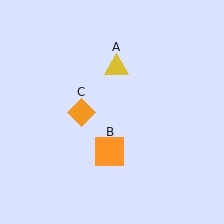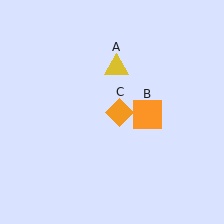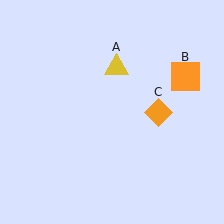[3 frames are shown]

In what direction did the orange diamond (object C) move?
The orange diamond (object C) moved right.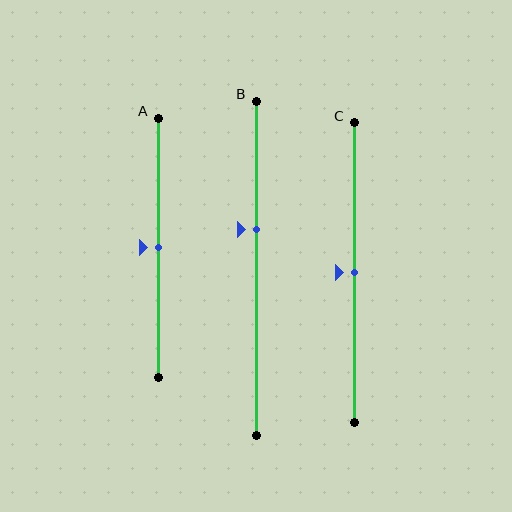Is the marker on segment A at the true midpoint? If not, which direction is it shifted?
Yes, the marker on segment A is at the true midpoint.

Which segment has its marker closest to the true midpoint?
Segment A has its marker closest to the true midpoint.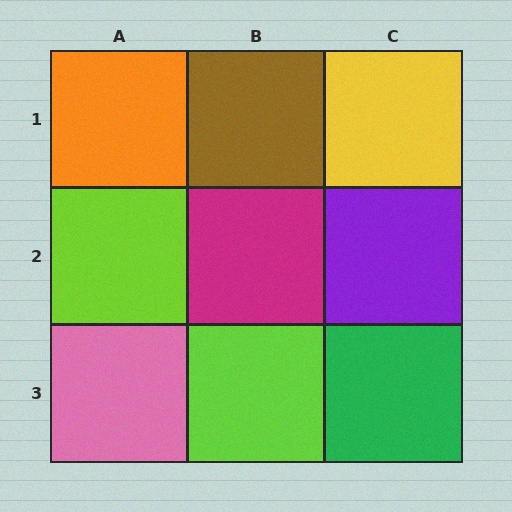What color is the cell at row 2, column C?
Purple.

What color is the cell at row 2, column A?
Lime.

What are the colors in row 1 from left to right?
Orange, brown, yellow.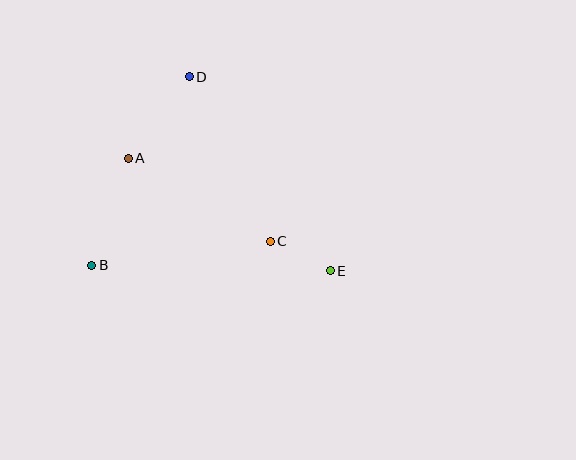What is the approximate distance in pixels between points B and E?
The distance between B and E is approximately 238 pixels.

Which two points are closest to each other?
Points C and E are closest to each other.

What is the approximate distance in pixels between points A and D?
The distance between A and D is approximately 102 pixels.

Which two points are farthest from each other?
Points D and E are farthest from each other.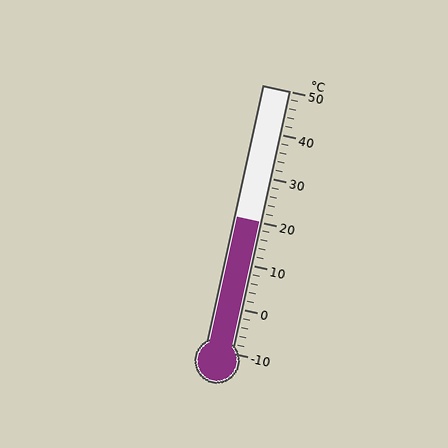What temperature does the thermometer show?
The thermometer shows approximately 20°C.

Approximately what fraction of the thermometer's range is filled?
The thermometer is filled to approximately 50% of its range.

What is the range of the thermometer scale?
The thermometer scale ranges from -10°C to 50°C.